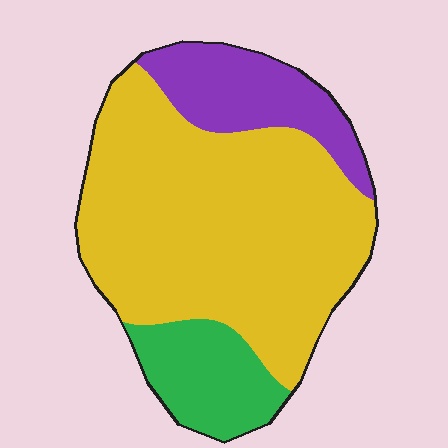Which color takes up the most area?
Yellow, at roughly 70%.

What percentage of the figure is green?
Green covers 15% of the figure.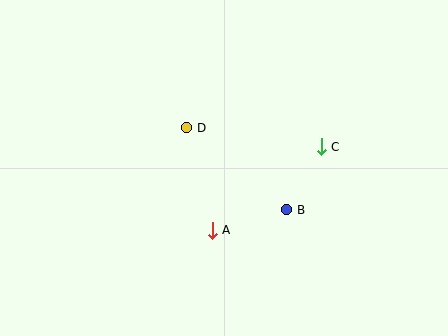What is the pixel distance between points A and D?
The distance between A and D is 106 pixels.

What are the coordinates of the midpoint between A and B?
The midpoint between A and B is at (250, 220).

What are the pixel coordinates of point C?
Point C is at (321, 147).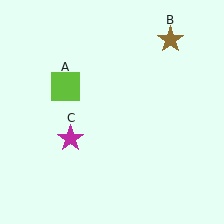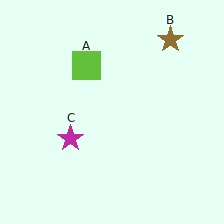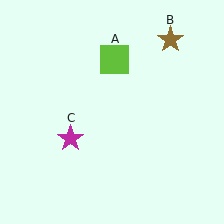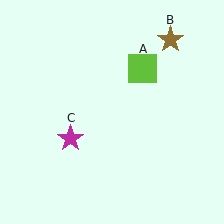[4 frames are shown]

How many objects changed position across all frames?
1 object changed position: lime square (object A).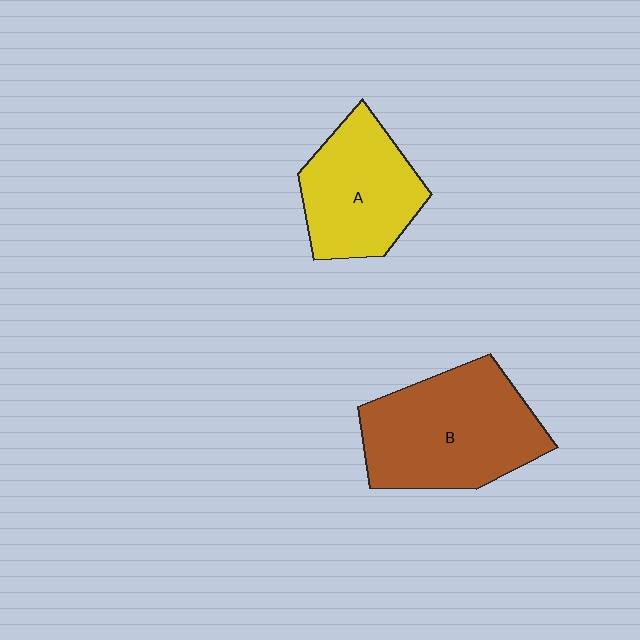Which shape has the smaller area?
Shape A (yellow).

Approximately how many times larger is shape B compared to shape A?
Approximately 1.4 times.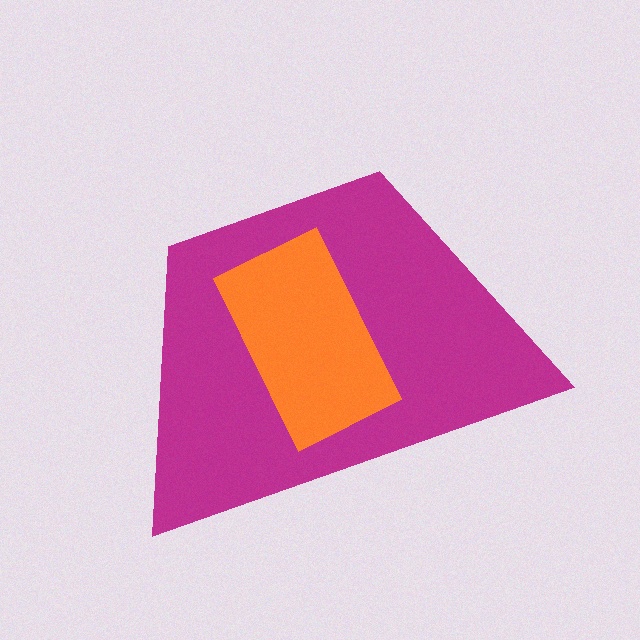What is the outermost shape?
The magenta trapezoid.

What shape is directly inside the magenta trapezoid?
The orange rectangle.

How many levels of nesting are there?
2.